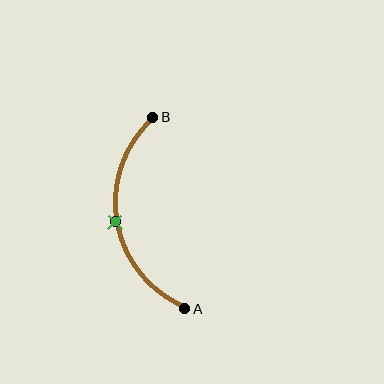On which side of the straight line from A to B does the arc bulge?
The arc bulges to the left of the straight line connecting A and B.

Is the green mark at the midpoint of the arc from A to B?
Yes. The green mark lies on the arc at equal arc-length from both A and B — it is the arc midpoint.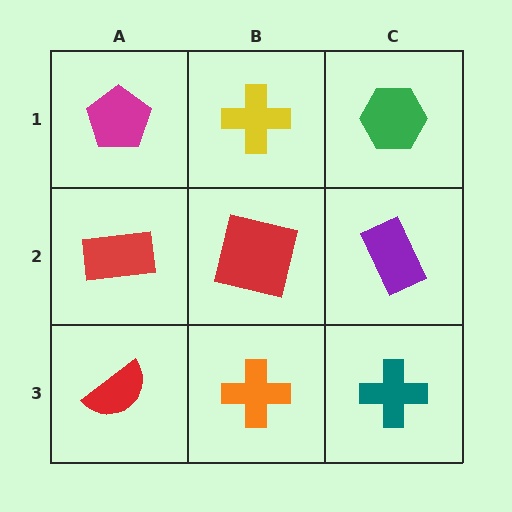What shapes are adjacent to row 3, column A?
A red rectangle (row 2, column A), an orange cross (row 3, column B).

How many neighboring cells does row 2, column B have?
4.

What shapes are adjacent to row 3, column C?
A purple rectangle (row 2, column C), an orange cross (row 3, column B).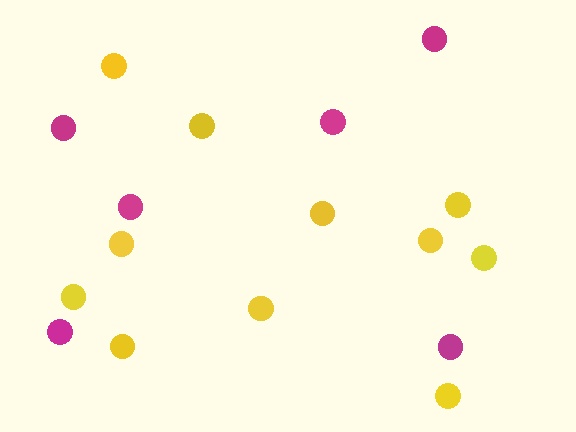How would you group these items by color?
There are 2 groups: one group of magenta circles (6) and one group of yellow circles (11).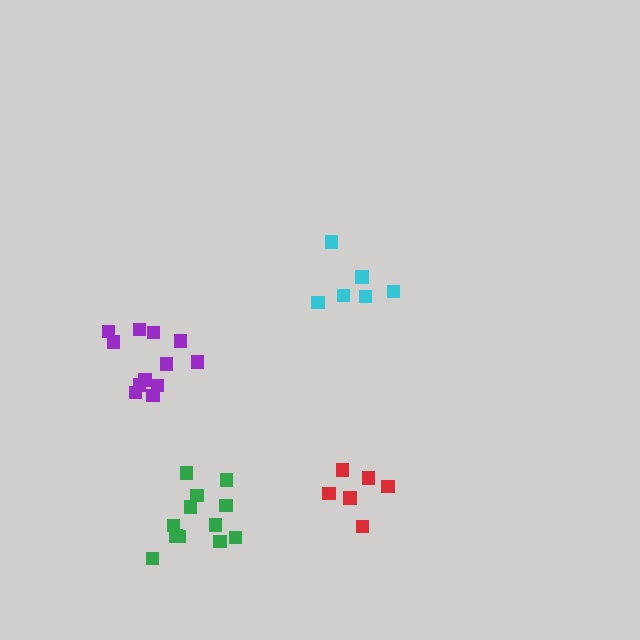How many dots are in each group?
Group 1: 12 dots, Group 2: 6 dots, Group 3: 12 dots, Group 4: 6 dots (36 total).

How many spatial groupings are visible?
There are 4 spatial groupings.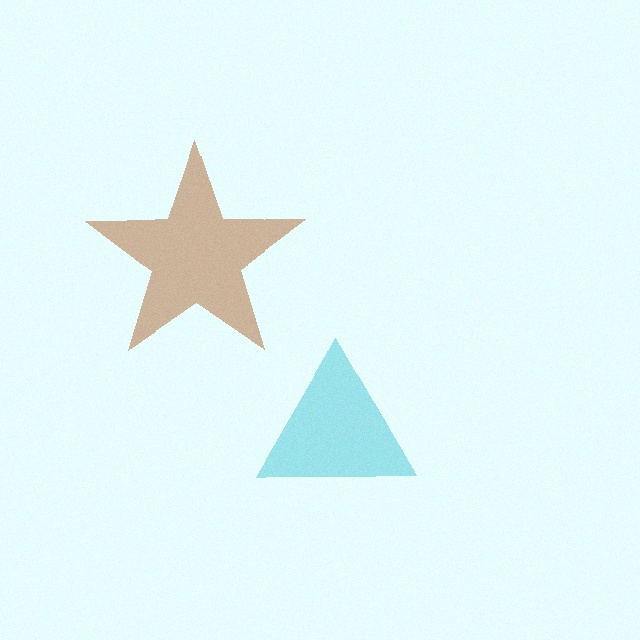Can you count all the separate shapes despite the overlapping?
Yes, there are 2 separate shapes.